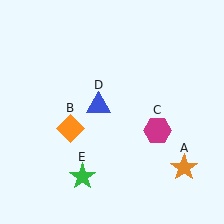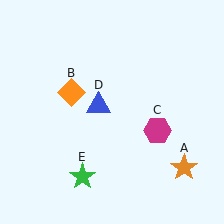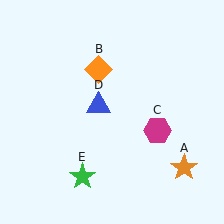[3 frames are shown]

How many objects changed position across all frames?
1 object changed position: orange diamond (object B).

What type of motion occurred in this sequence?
The orange diamond (object B) rotated clockwise around the center of the scene.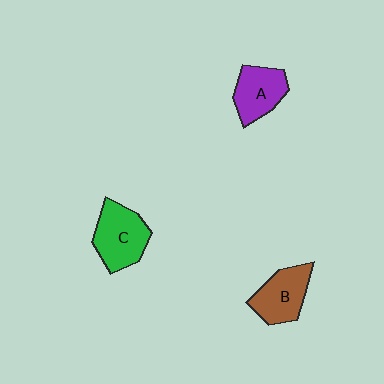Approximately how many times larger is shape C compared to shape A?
Approximately 1.2 times.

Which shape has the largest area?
Shape C (green).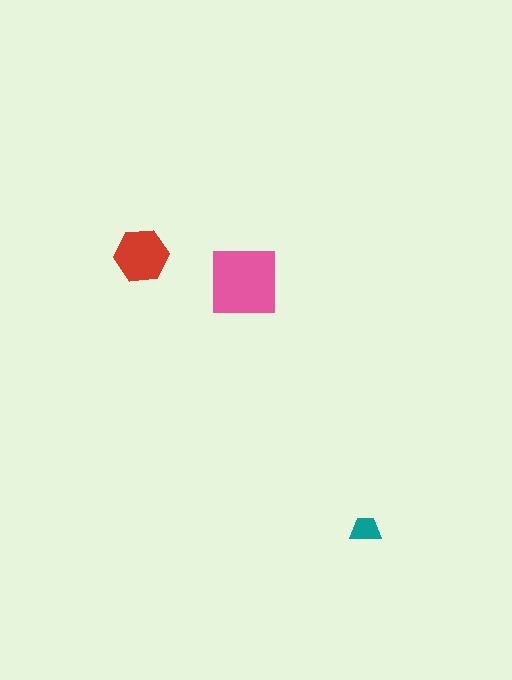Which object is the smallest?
The teal trapezoid.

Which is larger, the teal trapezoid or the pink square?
The pink square.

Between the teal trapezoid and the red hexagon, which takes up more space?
The red hexagon.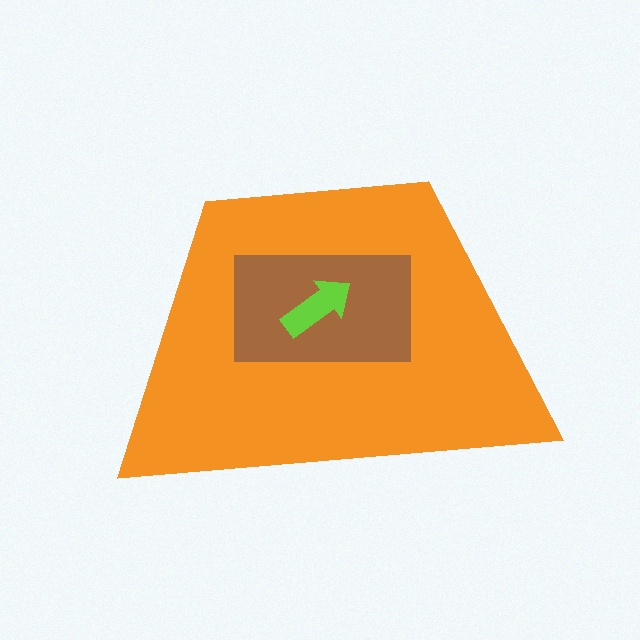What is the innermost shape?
The lime arrow.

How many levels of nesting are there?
3.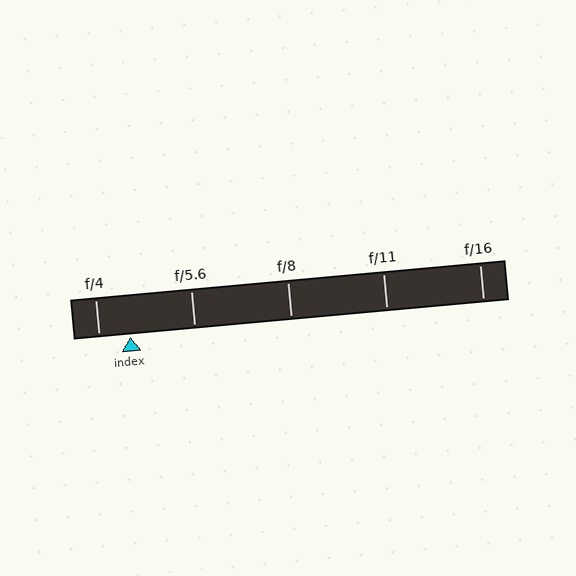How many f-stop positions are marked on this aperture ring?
There are 5 f-stop positions marked.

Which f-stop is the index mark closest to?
The index mark is closest to f/4.